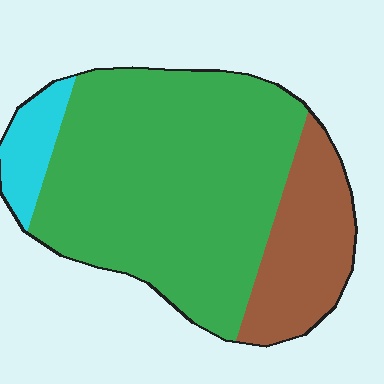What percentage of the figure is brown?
Brown covers about 20% of the figure.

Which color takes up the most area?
Green, at roughly 70%.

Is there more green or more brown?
Green.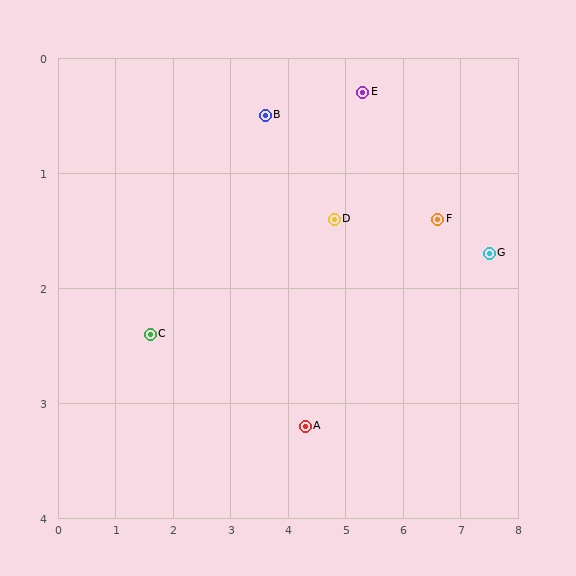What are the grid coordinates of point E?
Point E is at approximately (5.3, 0.3).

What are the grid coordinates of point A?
Point A is at approximately (4.3, 3.2).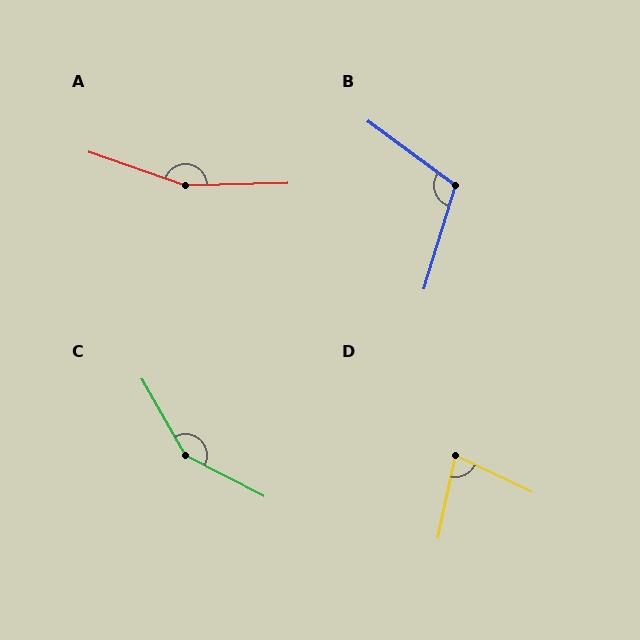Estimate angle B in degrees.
Approximately 109 degrees.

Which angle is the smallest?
D, at approximately 76 degrees.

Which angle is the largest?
A, at approximately 159 degrees.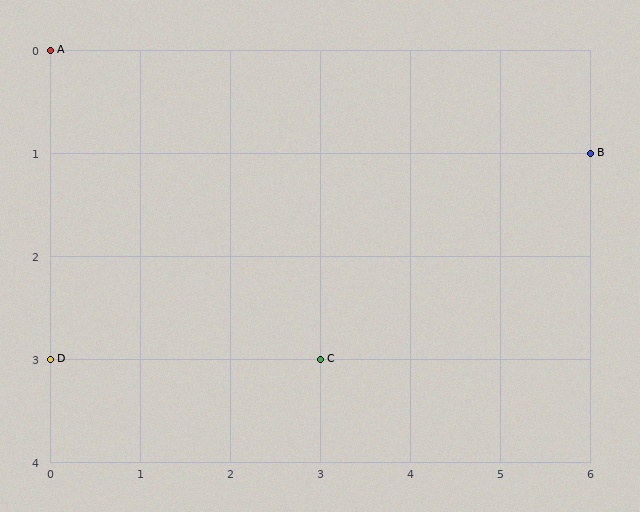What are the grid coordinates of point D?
Point D is at grid coordinates (0, 3).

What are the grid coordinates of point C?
Point C is at grid coordinates (3, 3).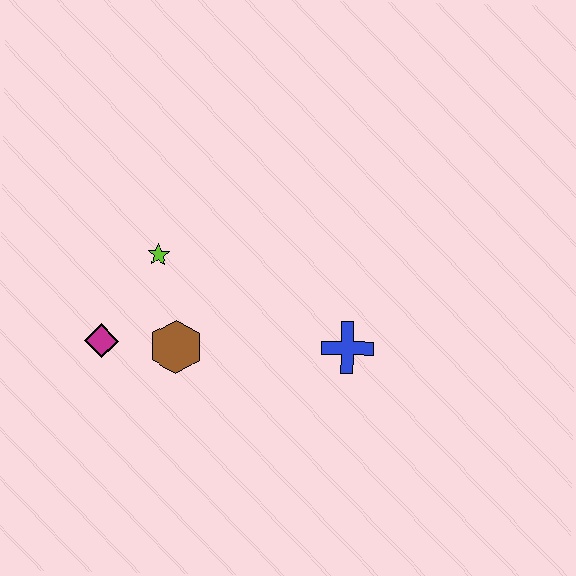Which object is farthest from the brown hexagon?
The blue cross is farthest from the brown hexagon.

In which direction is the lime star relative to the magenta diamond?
The lime star is above the magenta diamond.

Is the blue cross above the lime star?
No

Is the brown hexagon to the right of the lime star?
Yes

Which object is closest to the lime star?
The brown hexagon is closest to the lime star.